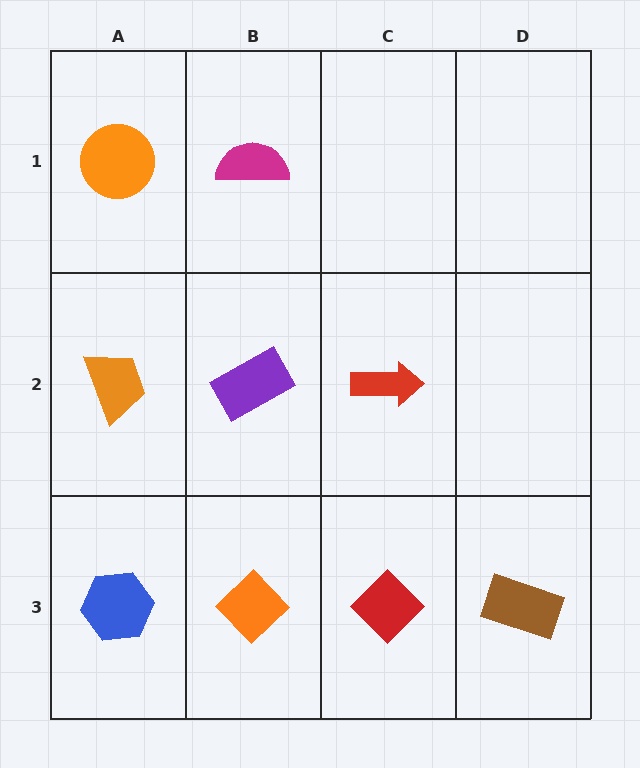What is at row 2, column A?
An orange trapezoid.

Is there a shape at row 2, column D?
No, that cell is empty.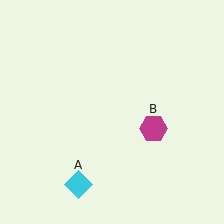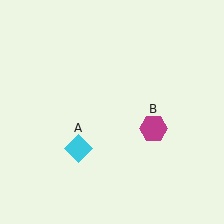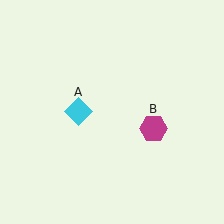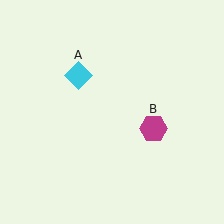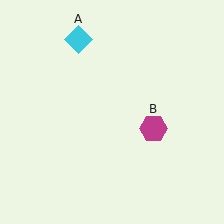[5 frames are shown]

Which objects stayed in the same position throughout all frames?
Magenta hexagon (object B) remained stationary.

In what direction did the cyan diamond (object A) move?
The cyan diamond (object A) moved up.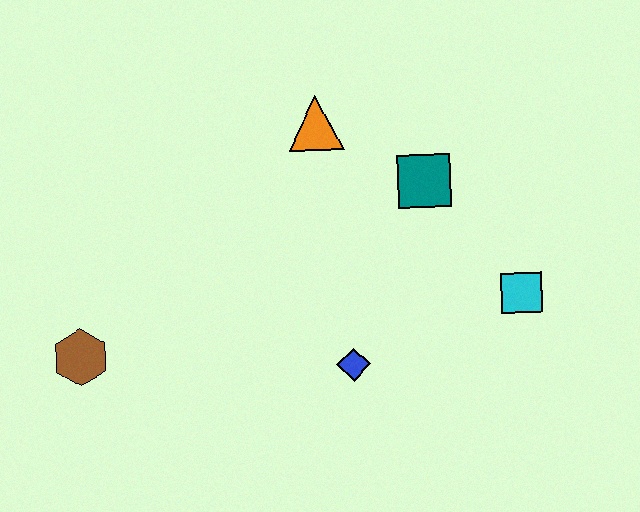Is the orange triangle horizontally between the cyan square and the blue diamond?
No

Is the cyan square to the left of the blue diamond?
No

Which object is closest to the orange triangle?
The teal square is closest to the orange triangle.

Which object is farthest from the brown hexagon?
The cyan square is farthest from the brown hexagon.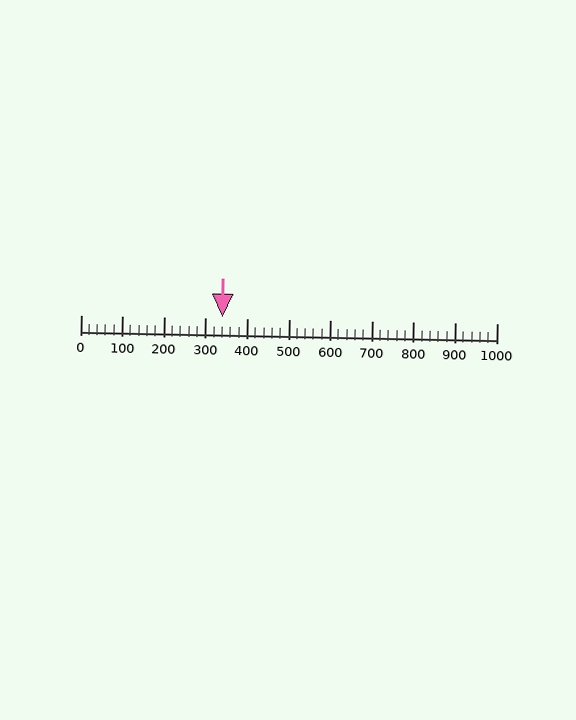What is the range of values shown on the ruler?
The ruler shows values from 0 to 1000.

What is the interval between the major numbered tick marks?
The major tick marks are spaced 100 units apart.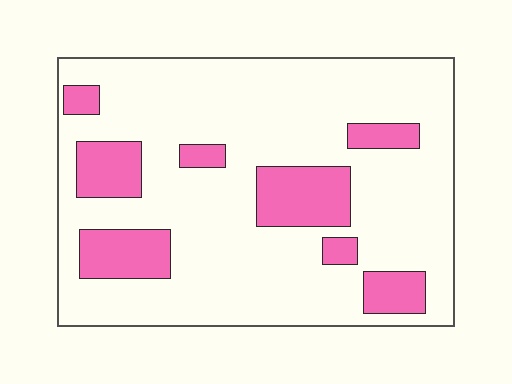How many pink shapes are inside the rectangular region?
8.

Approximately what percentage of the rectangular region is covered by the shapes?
Approximately 20%.